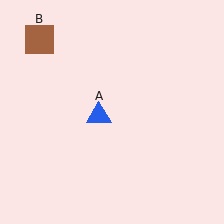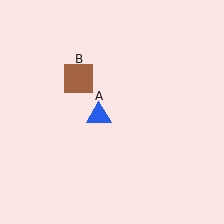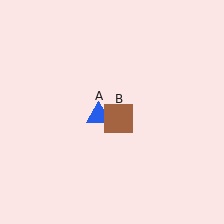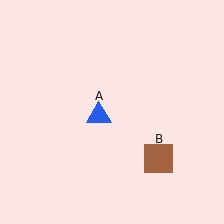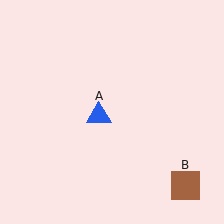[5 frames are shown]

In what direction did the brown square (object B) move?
The brown square (object B) moved down and to the right.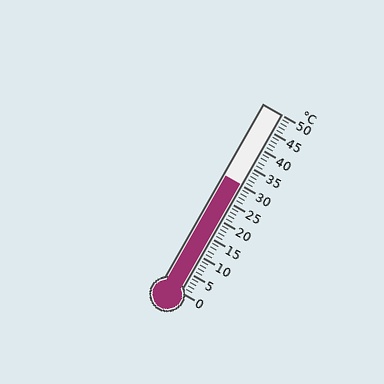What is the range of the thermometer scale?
The thermometer scale ranges from 0°C to 50°C.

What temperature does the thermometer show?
The thermometer shows approximately 30°C.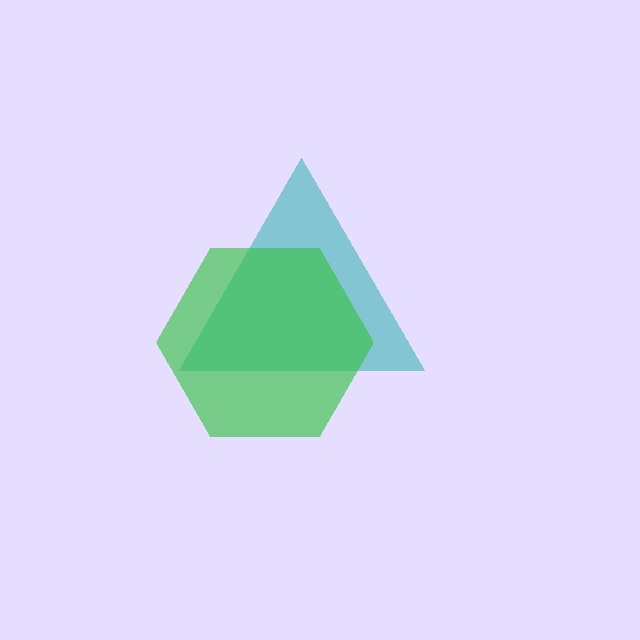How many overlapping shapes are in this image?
There are 2 overlapping shapes in the image.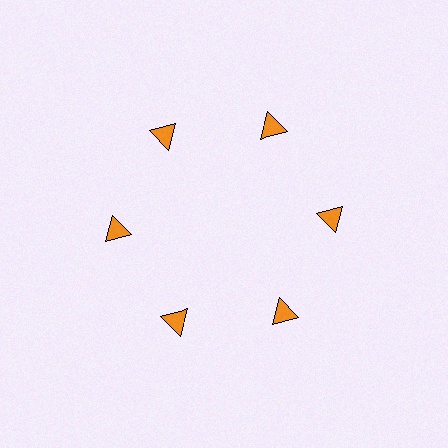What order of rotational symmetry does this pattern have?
This pattern has 6-fold rotational symmetry.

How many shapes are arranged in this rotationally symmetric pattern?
There are 6 shapes, arranged in 6 groups of 1.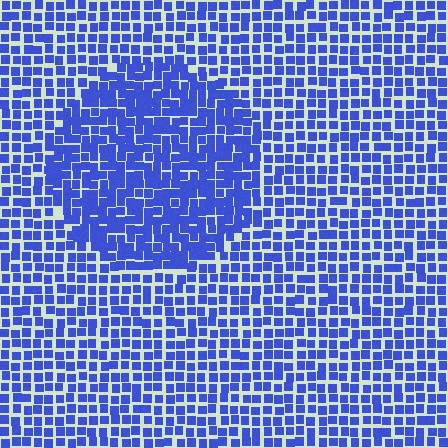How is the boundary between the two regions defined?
The boundary is defined by a change in element density (approximately 1.5x ratio). All elements are the same color, size, and shape.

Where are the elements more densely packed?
The elements are more densely packed inside the circle boundary.